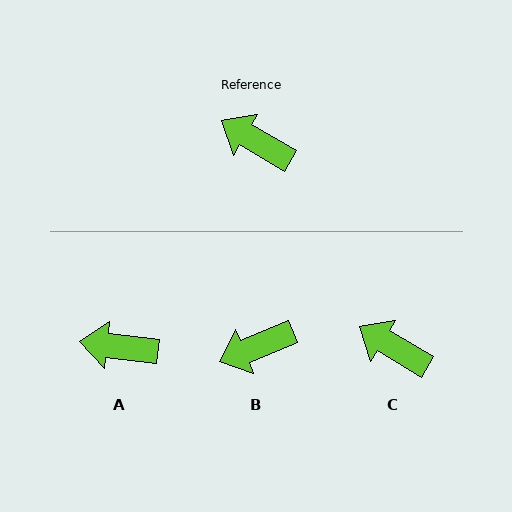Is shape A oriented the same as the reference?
No, it is off by about 24 degrees.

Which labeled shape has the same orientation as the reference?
C.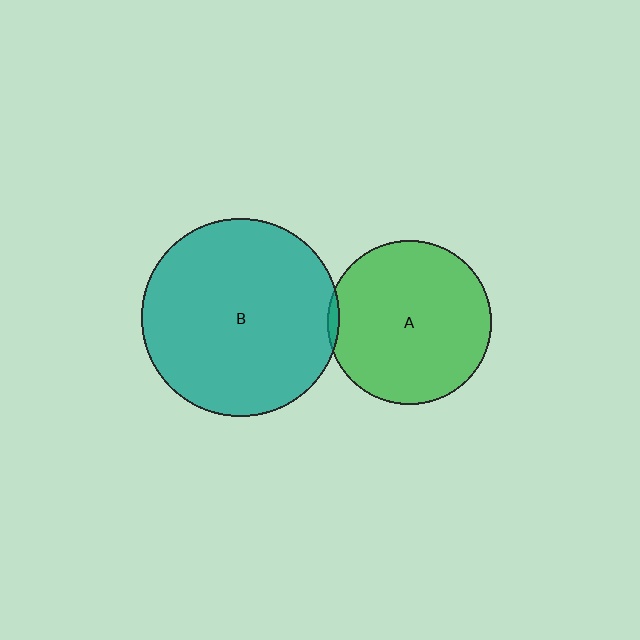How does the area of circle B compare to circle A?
Approximately 1.5 times.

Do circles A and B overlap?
Yes.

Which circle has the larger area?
Circle B (teal).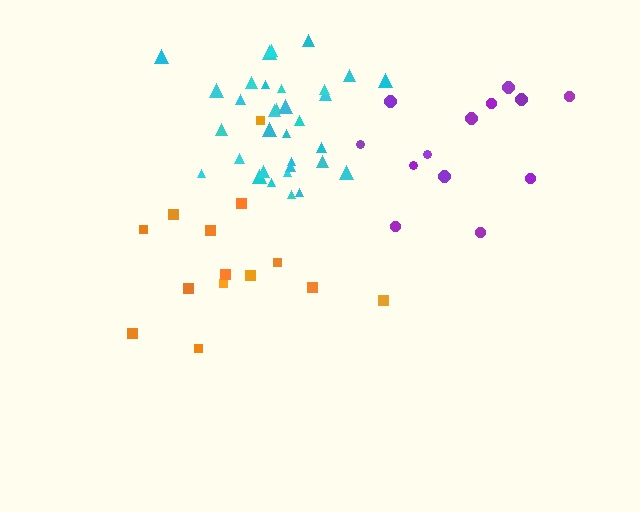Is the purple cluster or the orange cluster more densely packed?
Purple.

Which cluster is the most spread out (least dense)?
Orange.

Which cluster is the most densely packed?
Cyan.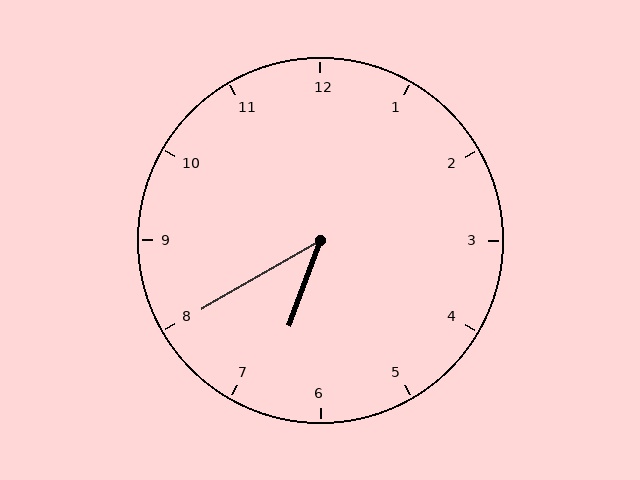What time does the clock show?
6:40.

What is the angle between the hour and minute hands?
Approximately 40 degrees.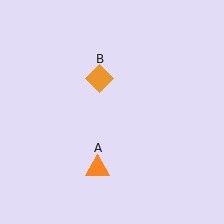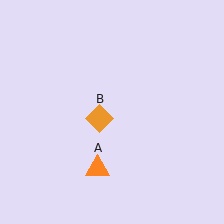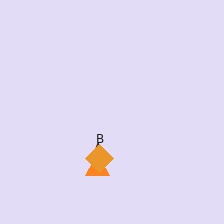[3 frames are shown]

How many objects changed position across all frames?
1 object changed position: orange diamond (object B).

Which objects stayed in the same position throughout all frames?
Orange triangle (object A) remained stationary.